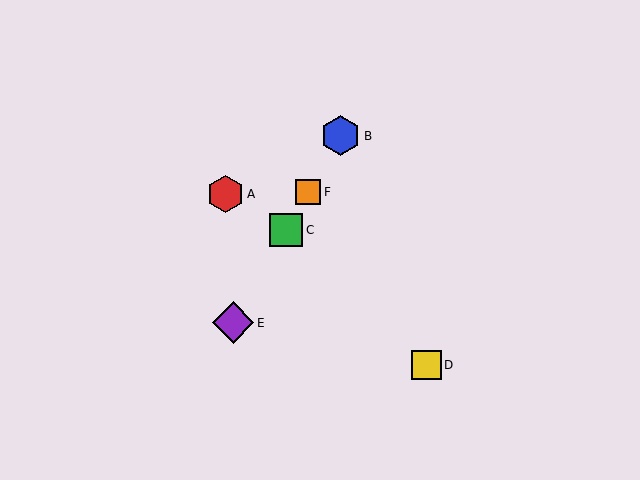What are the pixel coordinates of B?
Object B is at (341, 136).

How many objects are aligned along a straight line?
4 objects (B, C, E, F) are aligned along a straight line.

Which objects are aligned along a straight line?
Objects B, C, E, F are aligned along a straight line.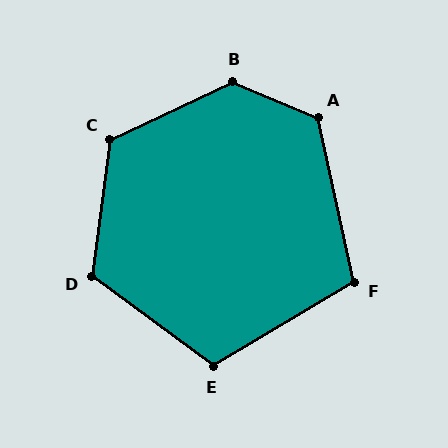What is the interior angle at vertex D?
Approximately 119 degrees (obtuse).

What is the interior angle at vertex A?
Approximately 125 degrees (obtuse).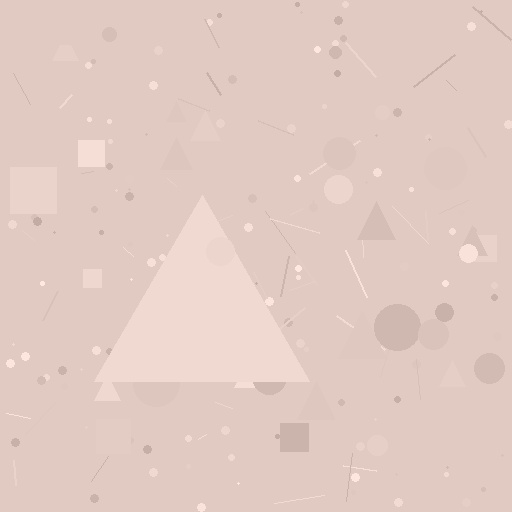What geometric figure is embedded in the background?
A triangle is embedded in the background.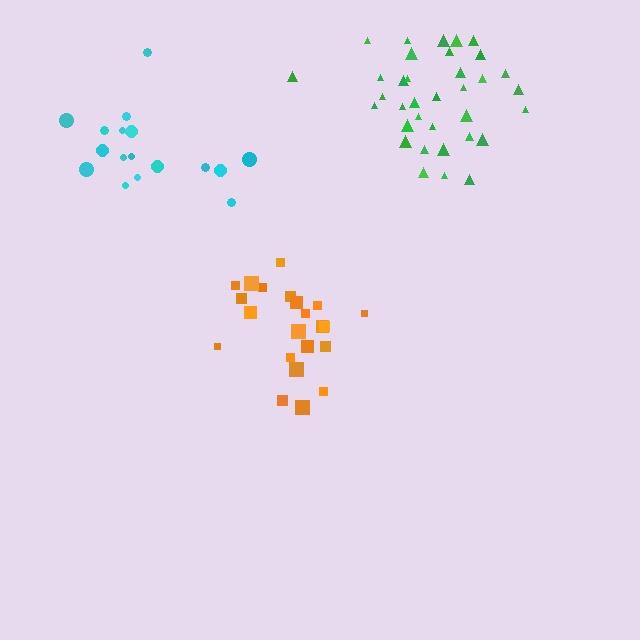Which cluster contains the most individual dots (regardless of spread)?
Green (35).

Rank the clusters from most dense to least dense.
green, orange, cyan.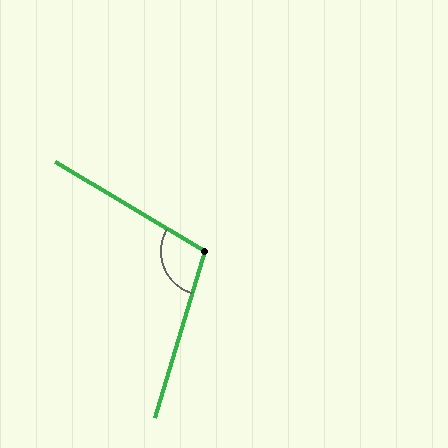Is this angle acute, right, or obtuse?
It is obtuse.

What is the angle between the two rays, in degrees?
Approximately 104 degrees.